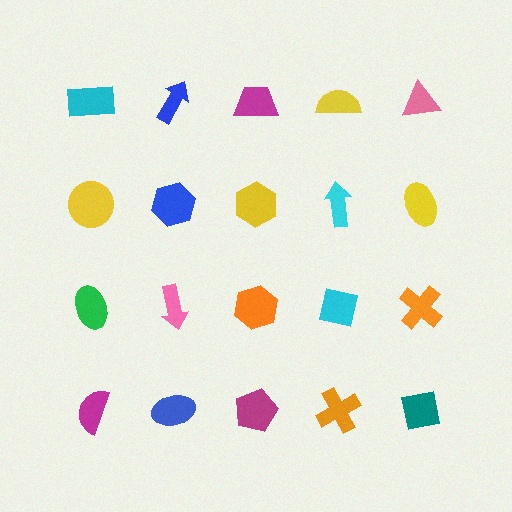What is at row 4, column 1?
A magenta semicircle.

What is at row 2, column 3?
A yellow hexagon.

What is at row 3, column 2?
A pink arrow.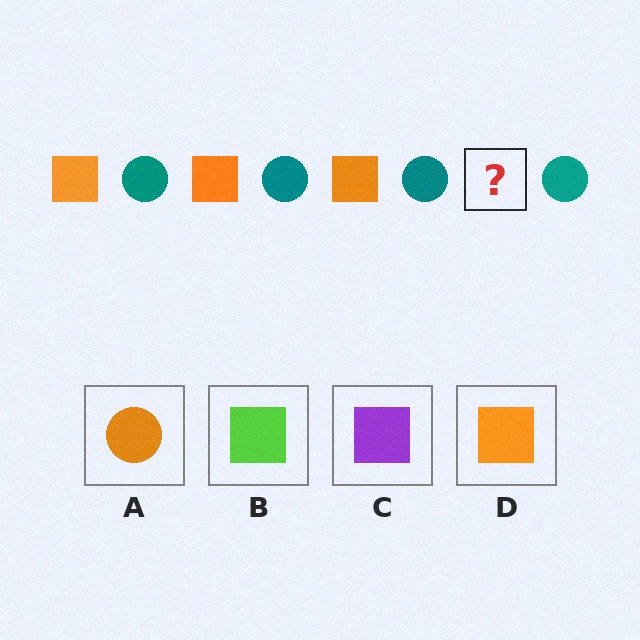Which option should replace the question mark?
Option D.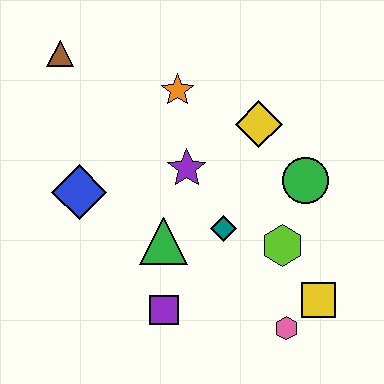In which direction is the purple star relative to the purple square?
The purple star is above the purple square.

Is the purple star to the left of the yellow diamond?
Yes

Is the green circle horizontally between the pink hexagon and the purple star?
No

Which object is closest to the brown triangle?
The orange star is closest to the brown triangle.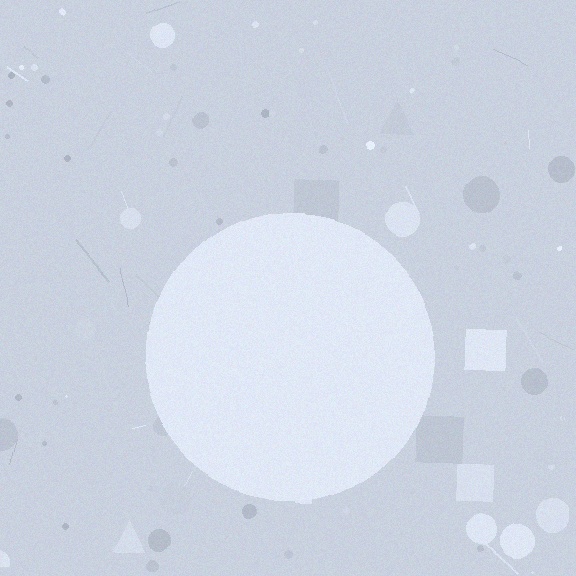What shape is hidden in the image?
A circle is hidden in the image.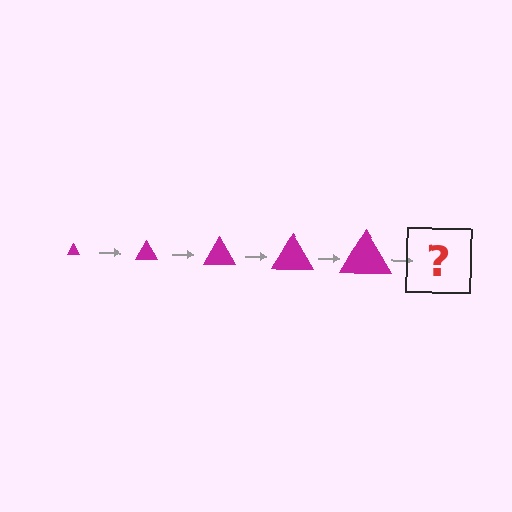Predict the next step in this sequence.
The next step is a magenta triangle, larger than the previous one.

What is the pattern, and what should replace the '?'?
The pattern is that the triangle gets progressively larger each step. The '?' should be a magenta triangle, larger than the previous one.